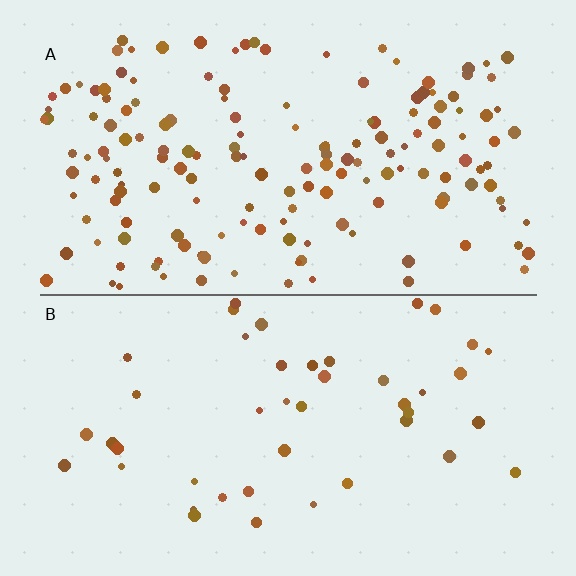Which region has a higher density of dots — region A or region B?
A (the top).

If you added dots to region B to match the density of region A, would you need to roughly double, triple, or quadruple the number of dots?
Approximately quadruple.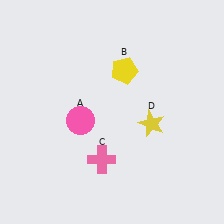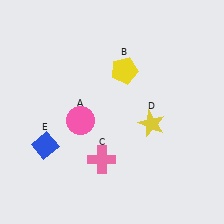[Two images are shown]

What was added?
A blue diamond (E) was added in Image 2.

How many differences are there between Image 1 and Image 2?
There is 1 difference between the two images.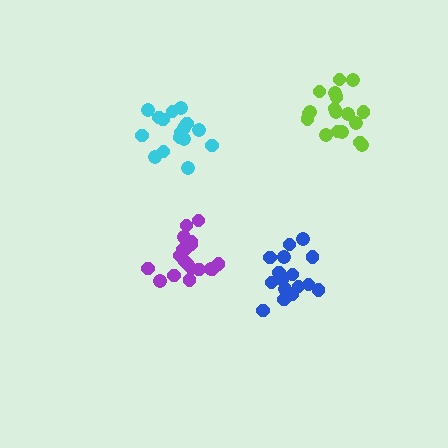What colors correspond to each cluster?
The clusters are colored: cyan, blue, lime, purple.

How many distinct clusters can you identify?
There are 4 distinct clusters.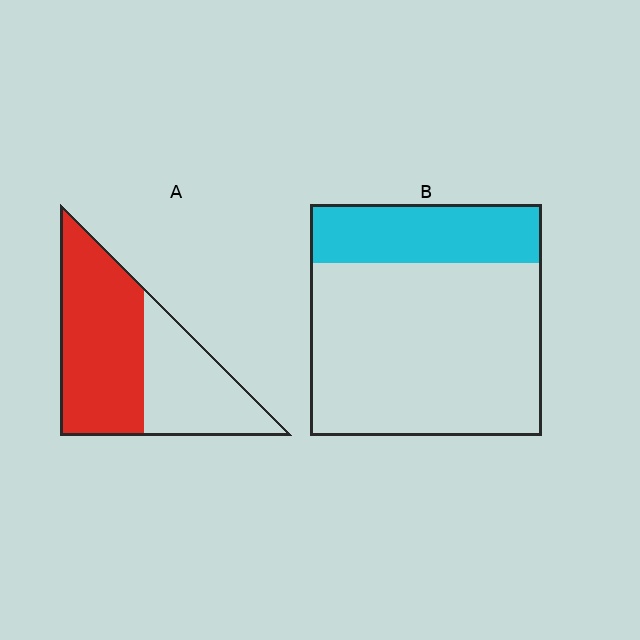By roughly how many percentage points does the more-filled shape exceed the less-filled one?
By roughly 35 percentage points (A over B).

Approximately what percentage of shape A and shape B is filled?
A is approximately 60% and B is approximately 25%.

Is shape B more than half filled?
No.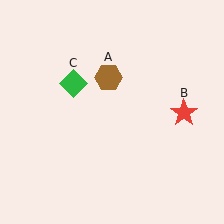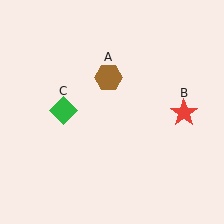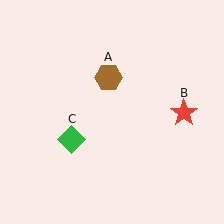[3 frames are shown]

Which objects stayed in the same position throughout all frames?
Brown hexagon (object A) and red star (object B) remained stationary.